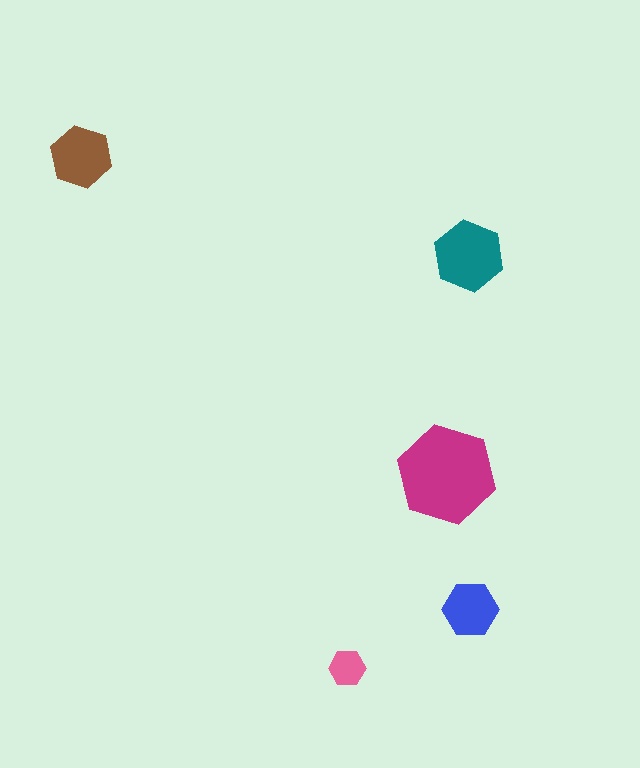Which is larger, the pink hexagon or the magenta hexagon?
The magenta one.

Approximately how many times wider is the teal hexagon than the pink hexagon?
About 2 times wider.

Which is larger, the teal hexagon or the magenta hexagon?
The magenta one.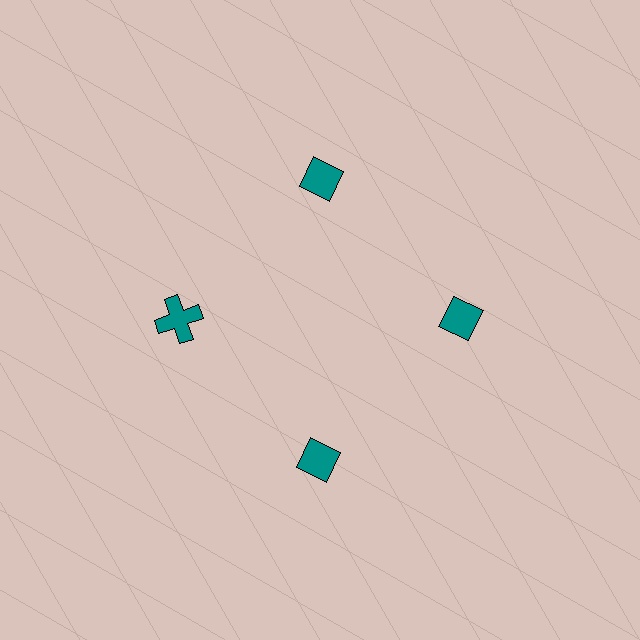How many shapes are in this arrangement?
There are 4 shapes arranged in a ring pattern.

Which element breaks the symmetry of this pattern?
The teal cross at roughly the 9 o'clock position breaks the symmetry. All other shapes are teal diamonds.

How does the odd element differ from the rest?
It has a different shape: cross instead of diamond.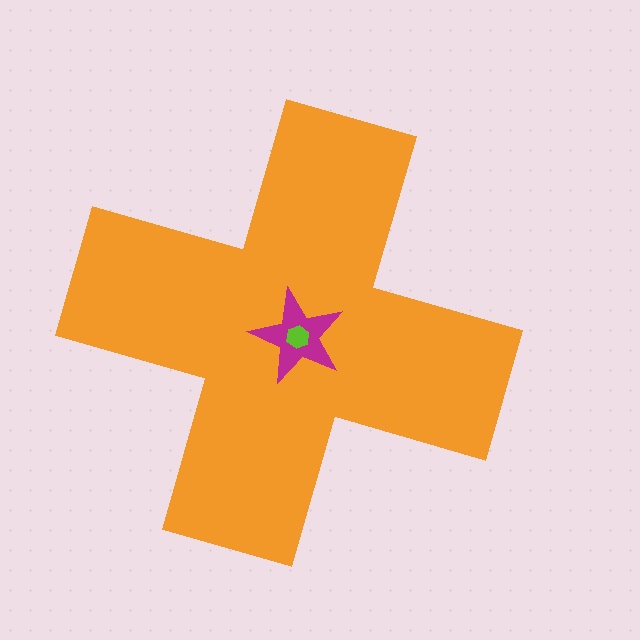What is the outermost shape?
The orange cross.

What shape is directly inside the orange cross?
The magenta star.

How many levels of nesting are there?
3.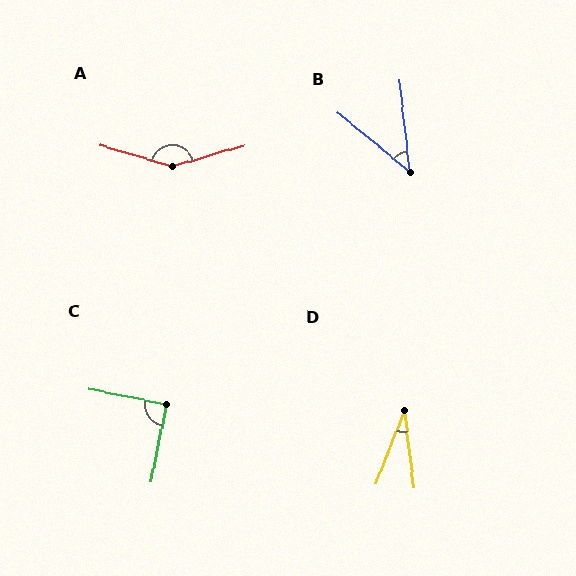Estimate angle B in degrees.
Approximately 44 degrees.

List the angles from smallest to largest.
D (28°), B (44°), C (89°), A (148°).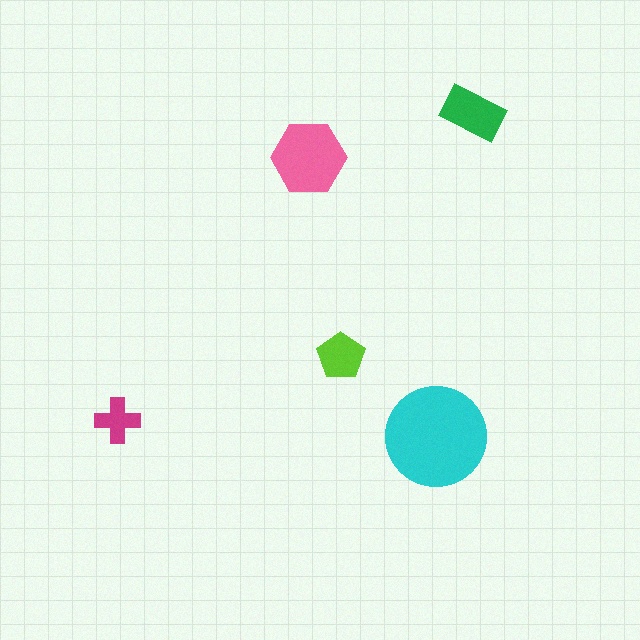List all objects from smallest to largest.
The magenta cross, the lime pentagon, the green rectangle, the pink hexagon, the cyan circle.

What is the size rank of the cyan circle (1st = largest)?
1st.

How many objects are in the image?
There are 5 objects in the image.